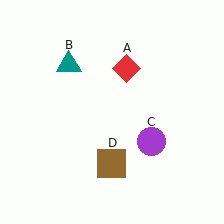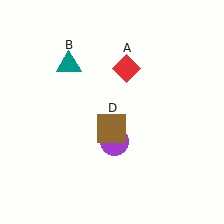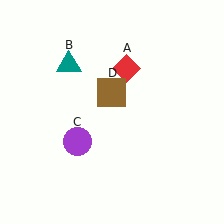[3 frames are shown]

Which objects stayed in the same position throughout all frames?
Red diamond (object A) and teal triangle (object B) remained stationary.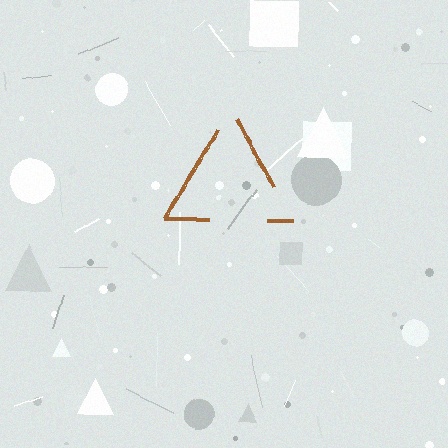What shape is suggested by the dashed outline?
The dashed outline suggests a triangle.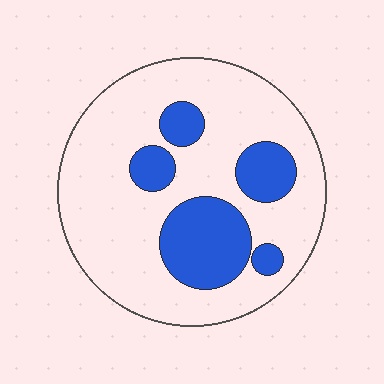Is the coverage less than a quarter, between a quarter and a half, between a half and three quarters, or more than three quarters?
Less than a quarter.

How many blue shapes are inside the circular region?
5.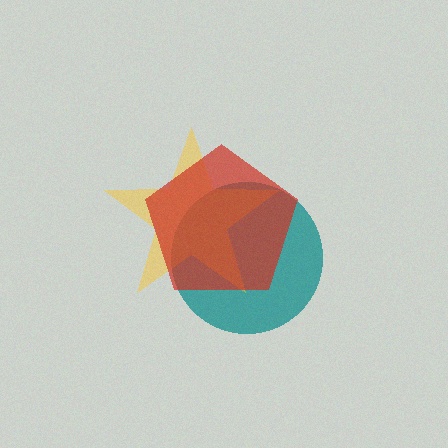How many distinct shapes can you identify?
There are 3 distinct shapes: a teal circle, a yellow star, a red pentagon.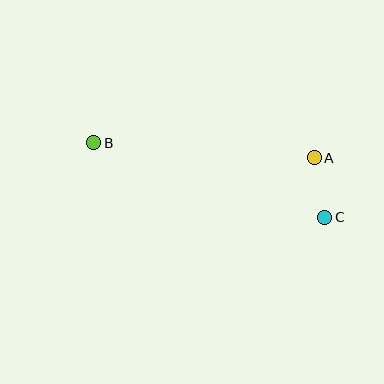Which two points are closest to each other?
Points A and C are closest to each other.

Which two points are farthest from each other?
Points B and C are farthest from each other.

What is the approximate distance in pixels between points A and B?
The distance between A and B is approximately 221 pixels.